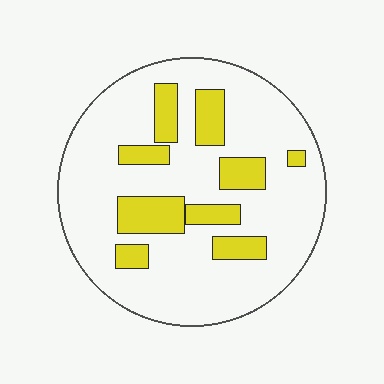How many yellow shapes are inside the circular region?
9.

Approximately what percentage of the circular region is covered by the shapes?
Approximately 20%.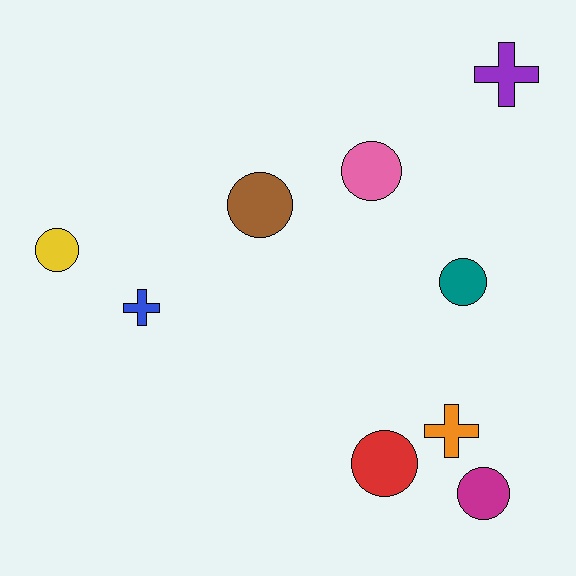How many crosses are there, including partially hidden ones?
There are 3 crosses.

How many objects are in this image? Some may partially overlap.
There are 9 objects.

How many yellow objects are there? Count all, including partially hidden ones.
There is 1 yellow object.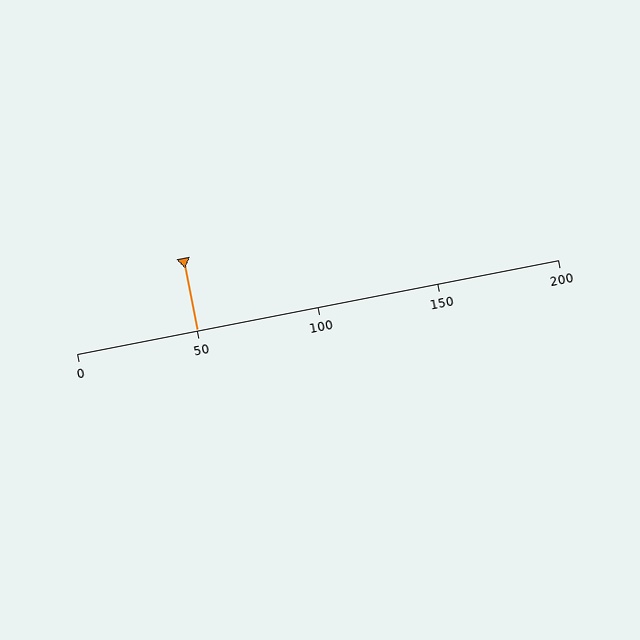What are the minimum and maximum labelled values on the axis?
The axis runs from 0 to 200.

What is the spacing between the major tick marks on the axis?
The major ticks are spaced 50 apart.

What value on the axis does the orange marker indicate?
The marker indicates approximately 50.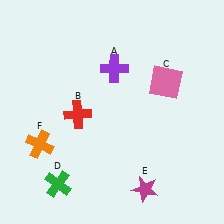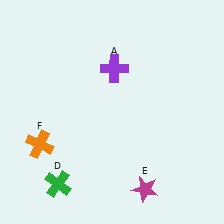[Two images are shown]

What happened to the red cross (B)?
The red cross (B) was removed in Image 2. It was in the bottom-left area of Image 1.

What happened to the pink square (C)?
The pink square (C) was removed in Image 2. It was in the top-right area of Image 1.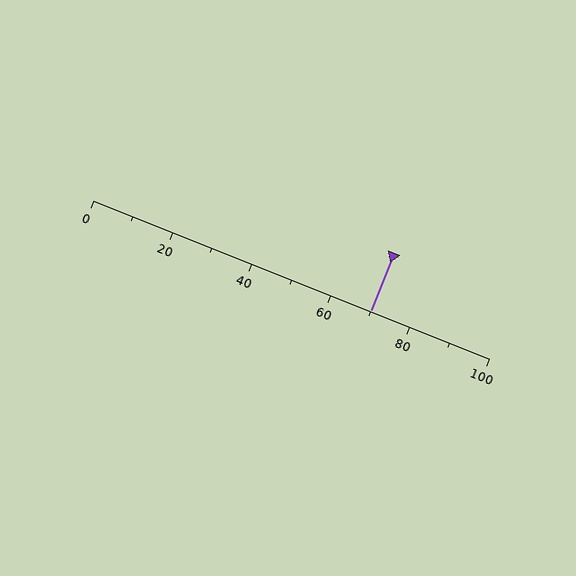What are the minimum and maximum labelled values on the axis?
The axis runs from 0 to 100.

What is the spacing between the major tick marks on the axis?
The major ticks are spaced 20 apart.